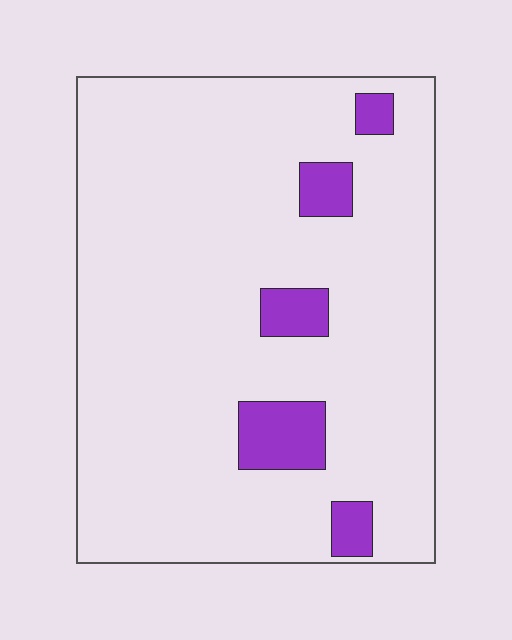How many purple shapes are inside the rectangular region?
5.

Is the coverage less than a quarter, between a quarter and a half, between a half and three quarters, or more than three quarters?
Less than a quarter.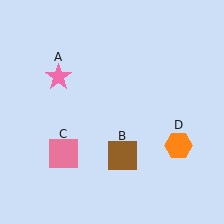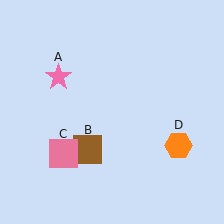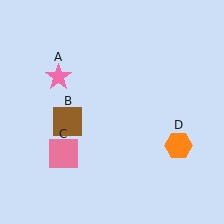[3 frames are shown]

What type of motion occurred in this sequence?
The brown square (object B) rotated clockwise around the center of the scene.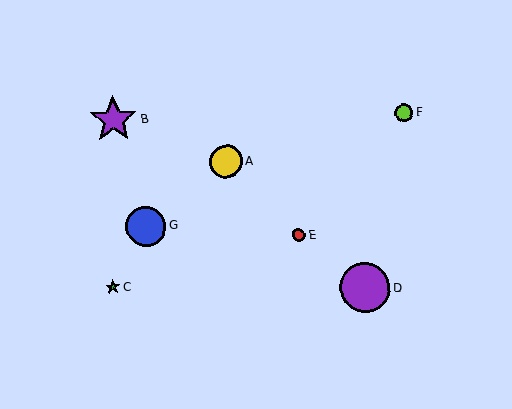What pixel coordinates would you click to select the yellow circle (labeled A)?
Click at (226, 162) to select the yellow circle A.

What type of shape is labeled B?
Shape B is a purple star.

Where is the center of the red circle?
The center of the red circle is at (299, 236).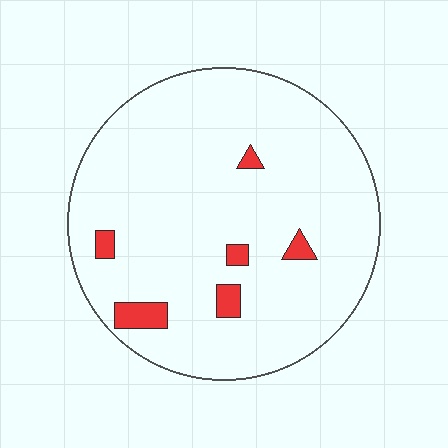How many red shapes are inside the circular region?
6.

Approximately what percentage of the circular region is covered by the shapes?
Approximately 5%.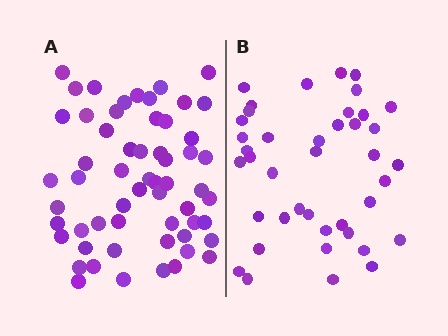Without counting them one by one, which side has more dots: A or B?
Region A (the left region) has more dots.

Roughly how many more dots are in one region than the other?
Region A has approximately 15 more dots than region B.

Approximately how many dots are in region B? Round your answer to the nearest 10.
About 40 dots. (The exact count is 41, which rounds to 40.)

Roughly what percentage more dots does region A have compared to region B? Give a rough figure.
About 40% more.